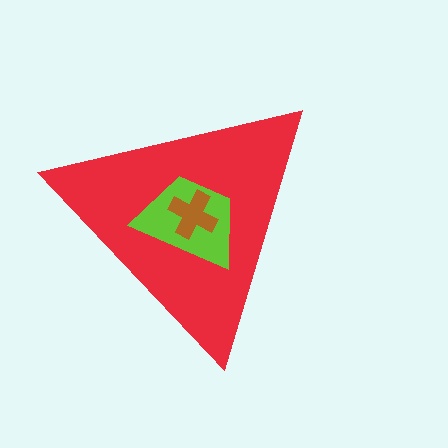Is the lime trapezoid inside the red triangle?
Yes.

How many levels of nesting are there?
3.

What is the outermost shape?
The red triangle.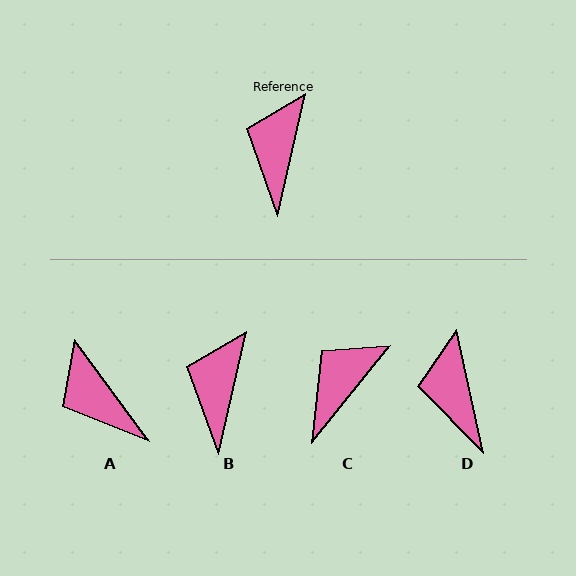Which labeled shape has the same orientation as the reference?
B.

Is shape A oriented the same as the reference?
No, it is off by about 49 degrees.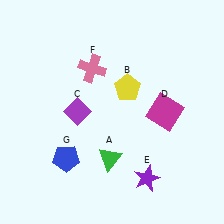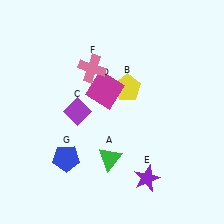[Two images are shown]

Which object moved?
The magenta square (D) moved left.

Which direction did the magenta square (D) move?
The magenta square (D) moved left.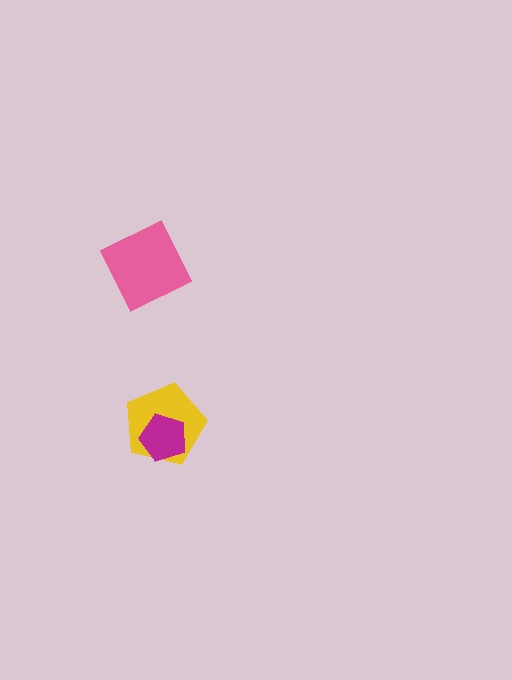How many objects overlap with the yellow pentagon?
1 object overlaps with the yellow pentagon.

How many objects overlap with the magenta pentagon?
1 object overlaps with the magenta pentagon.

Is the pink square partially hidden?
No, no other shape covers it.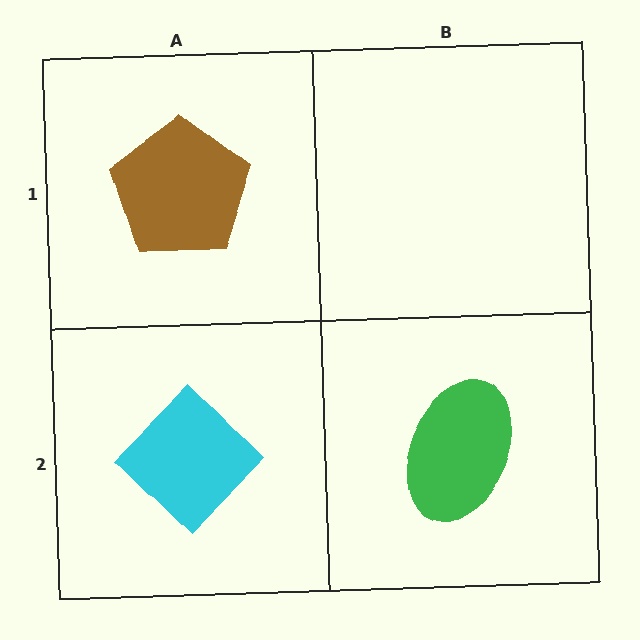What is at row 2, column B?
A green ellipse.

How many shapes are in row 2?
2 shapes.